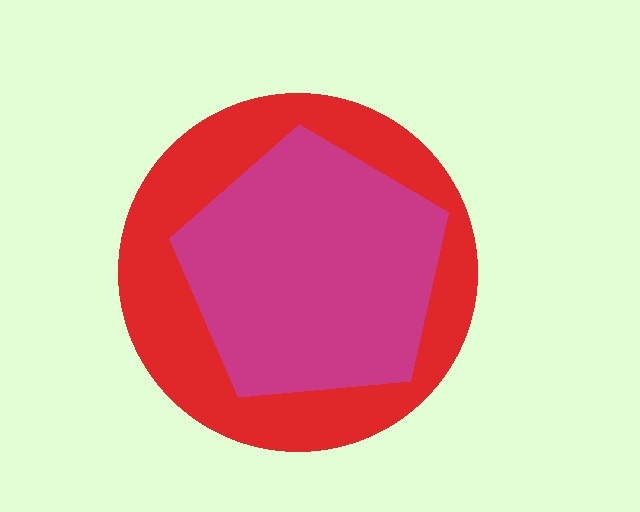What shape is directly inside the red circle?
The magenta pentagon.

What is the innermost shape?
The magenta pentagon.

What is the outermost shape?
The red circle.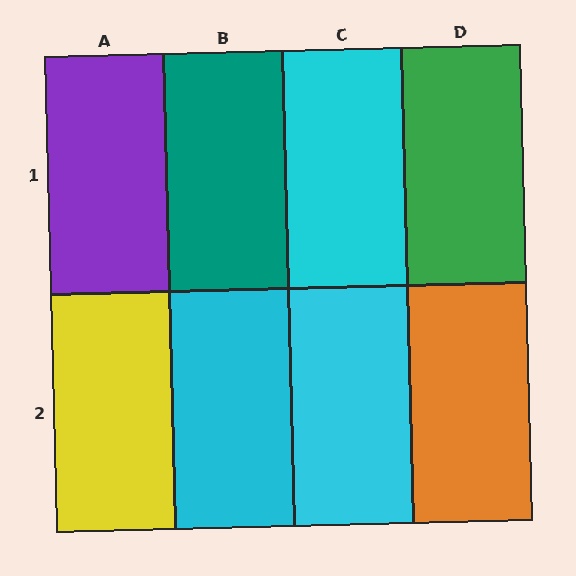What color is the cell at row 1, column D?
Green.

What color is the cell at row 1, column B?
Teal.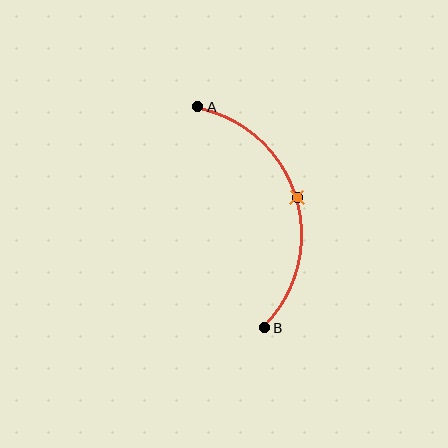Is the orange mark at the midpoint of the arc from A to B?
Yes. The orange mark lies on the arc at equal arc-length from both A and B — it is the arc midpoint.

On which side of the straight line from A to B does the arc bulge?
The arc bulges to the right of the straight line connecting A and B.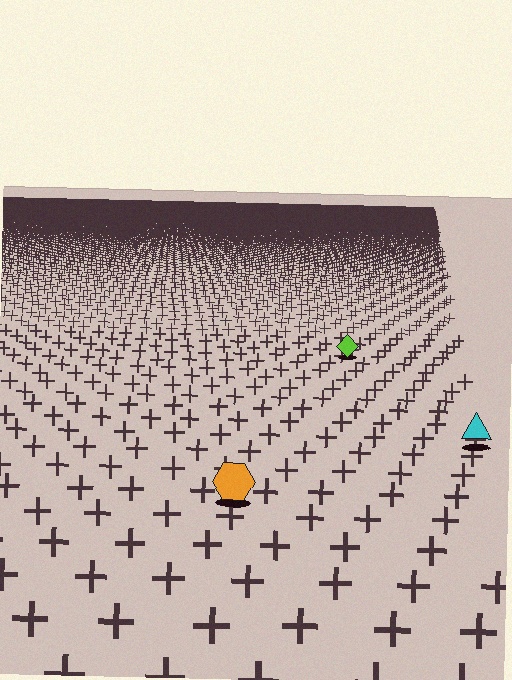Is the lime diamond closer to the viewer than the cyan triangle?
No. The cyan triangle is closer — you can tell from the texture gradient: the ground texture is coarser near it.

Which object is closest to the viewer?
The orange hexagon is closest. The texture marks near it are larger and more spread out.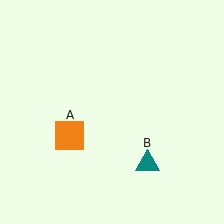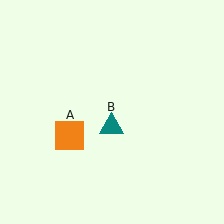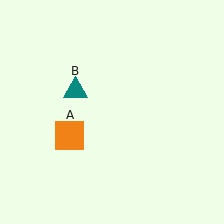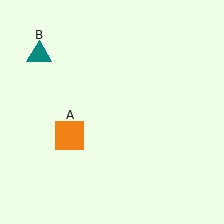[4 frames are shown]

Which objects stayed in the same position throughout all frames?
Orange square (object A) remained stationary.